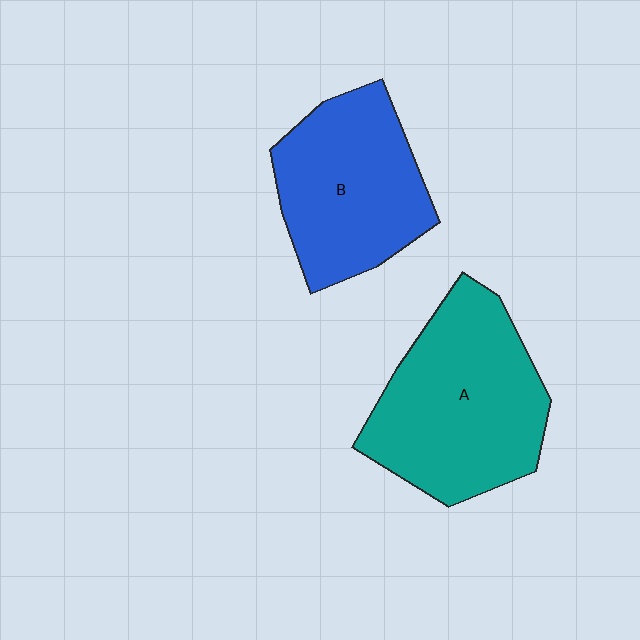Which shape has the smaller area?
Shape B (blue).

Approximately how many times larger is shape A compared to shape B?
Approximately 1.2 times.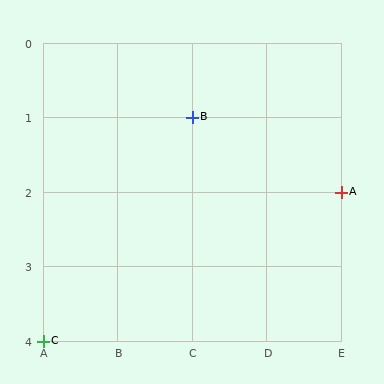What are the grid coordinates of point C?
Point C is at grid coordinates (A, 4).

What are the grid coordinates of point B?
Point B is at grid coordinates (C, 1).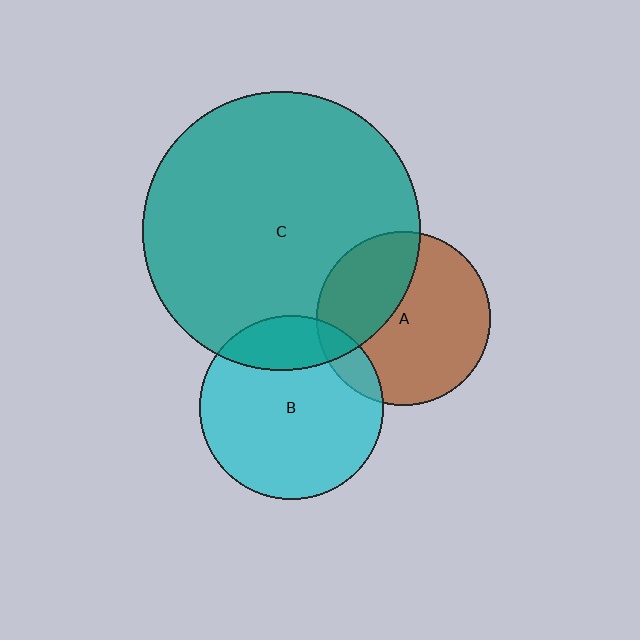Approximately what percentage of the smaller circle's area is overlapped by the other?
Approximately 20%.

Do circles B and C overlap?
Yes.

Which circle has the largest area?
Circle C (teal).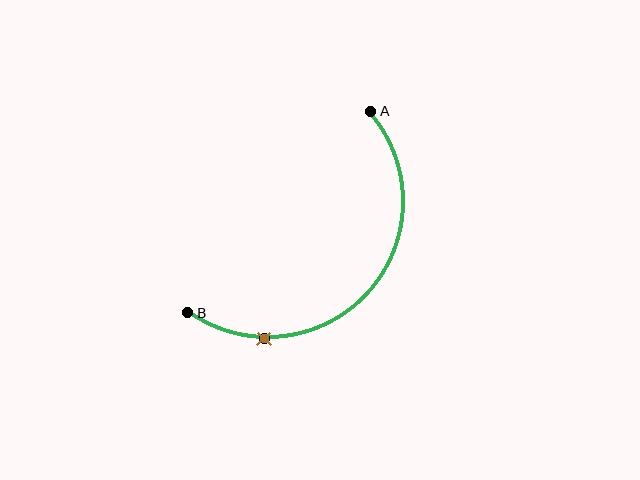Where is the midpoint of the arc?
The arc midpoint is the point on the curve farthest from the straight line joining A and B. It sits below and to the right of that line.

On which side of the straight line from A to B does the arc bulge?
The arc bulges below and to the right of the straight line connecting A and B.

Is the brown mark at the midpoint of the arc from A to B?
No. The brown mark lies on the arc but is closer to endpoint B. The arc midpoint would be at the point on the curve equidistant along the arc from both A and B.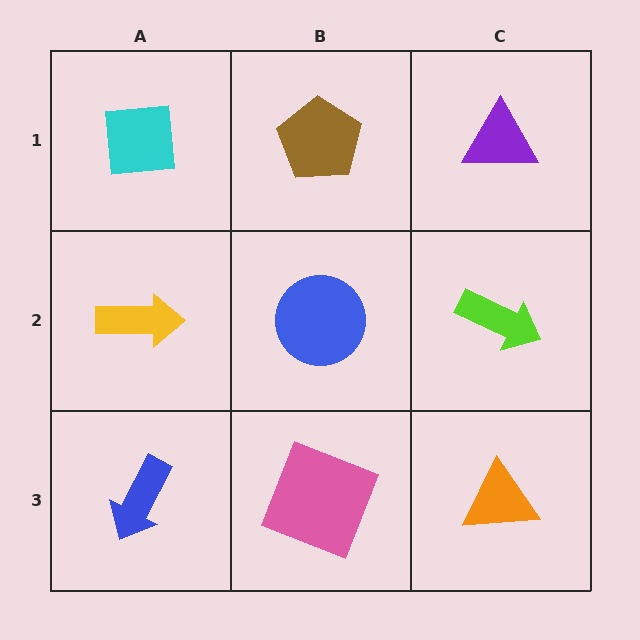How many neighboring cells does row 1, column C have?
2.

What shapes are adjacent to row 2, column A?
A cyan square (row 1, column A), a blue arrow (row 3, column A), a blue circle (row 2, column B).